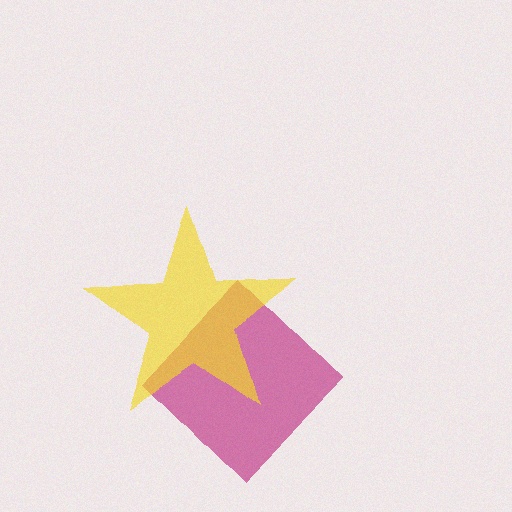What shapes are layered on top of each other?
The layered shapes are: a magenta diamond, a yellow star.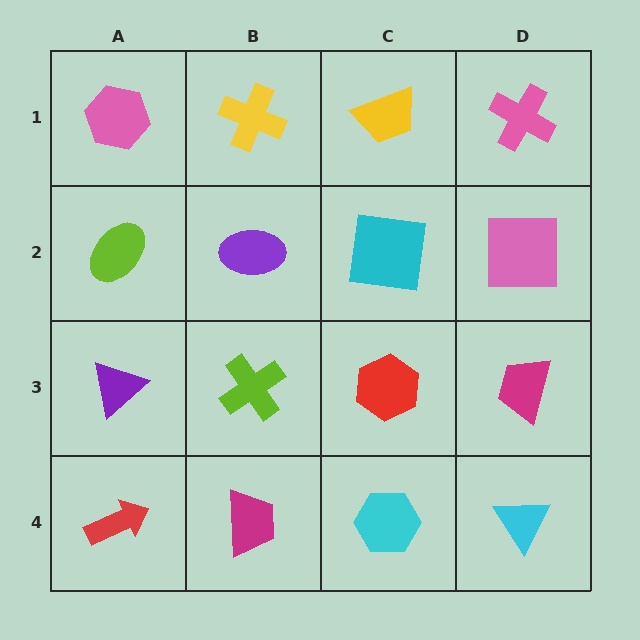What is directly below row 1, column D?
A pink square.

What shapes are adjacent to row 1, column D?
A pink square (row 2, column D), a yellow trapezoid (row 1, column C).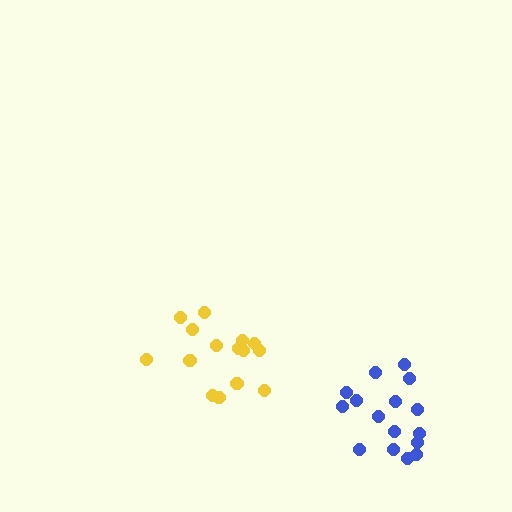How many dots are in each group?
Group 1: 15 dots, Group 2: 16 dots (31 total).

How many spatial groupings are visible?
There are 2 spatial groupings.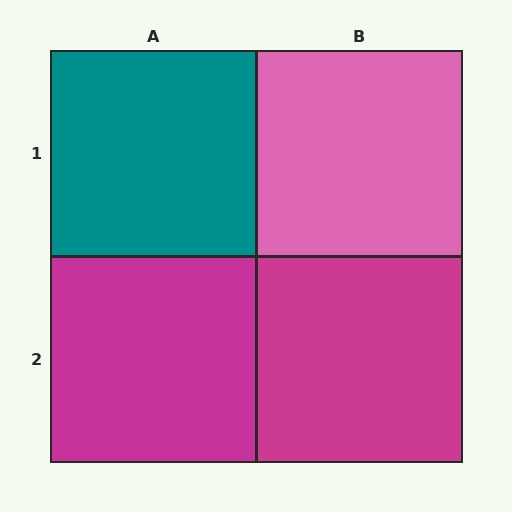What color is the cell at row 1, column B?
Pink.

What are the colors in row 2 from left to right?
Magenta, magenta.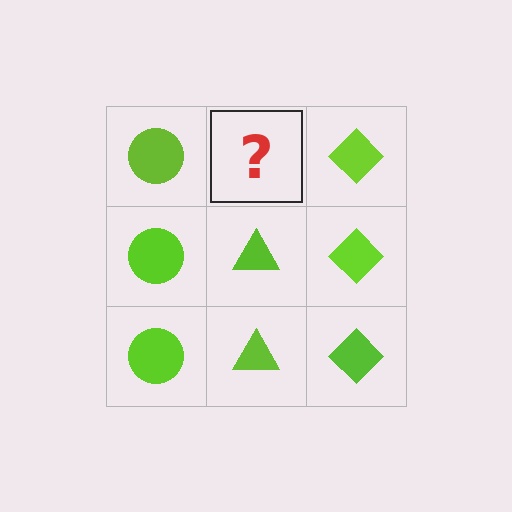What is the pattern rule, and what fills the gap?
The rule is that each column has a consistent shape. The gap should be filled with a lime triangle.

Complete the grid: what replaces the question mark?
The question mark should be replaced with a lime triangle.